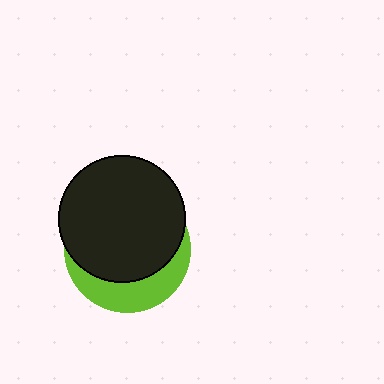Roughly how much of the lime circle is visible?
A small part of it is visible (roughly 30%).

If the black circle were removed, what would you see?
You would see the complete lime circle.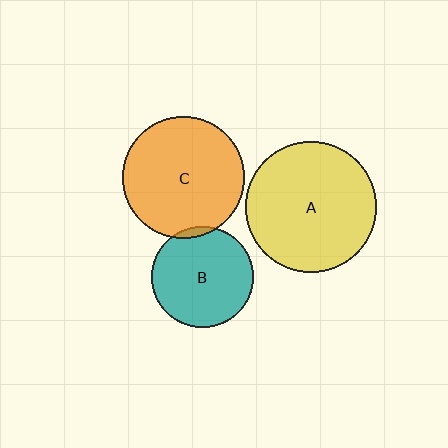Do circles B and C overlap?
Yes.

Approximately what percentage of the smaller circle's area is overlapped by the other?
Approximately 5%.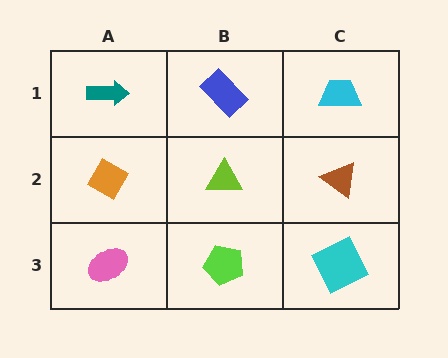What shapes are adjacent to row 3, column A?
An orange diamond (row 2, column A), a lime pentagon (row 3, column B).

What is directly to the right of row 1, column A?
A blue rectangle.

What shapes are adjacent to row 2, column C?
A cyan trapezoid (row 1, column C), a cyan square (row 3, column C), a lime triangle (row 2, column B).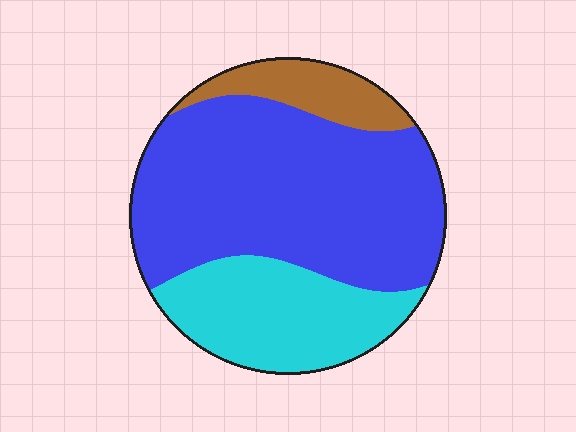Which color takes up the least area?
Brown, at roughly 10%.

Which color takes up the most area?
Blue, at roughly 60%.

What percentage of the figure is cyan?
Cyan covers about 25% of the figure.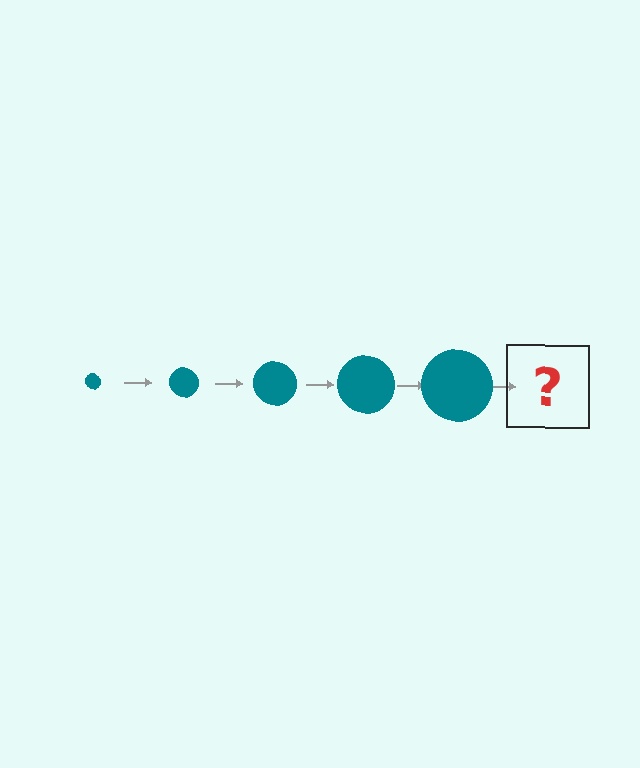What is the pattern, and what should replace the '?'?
The pattern is that the circle gets progressively larger each step. The '?' should be a teal circle, larger than the previous one.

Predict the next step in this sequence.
The next step is a teal circle, larger than the previous one.